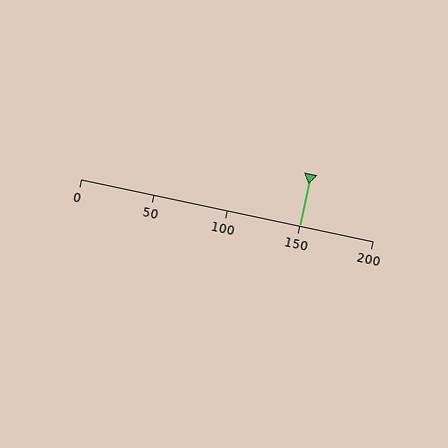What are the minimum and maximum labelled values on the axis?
The axis runs from 0 to 200.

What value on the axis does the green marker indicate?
The marker indicates approximately 150.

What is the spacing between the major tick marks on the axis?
The major ticks are spaced 50 apart.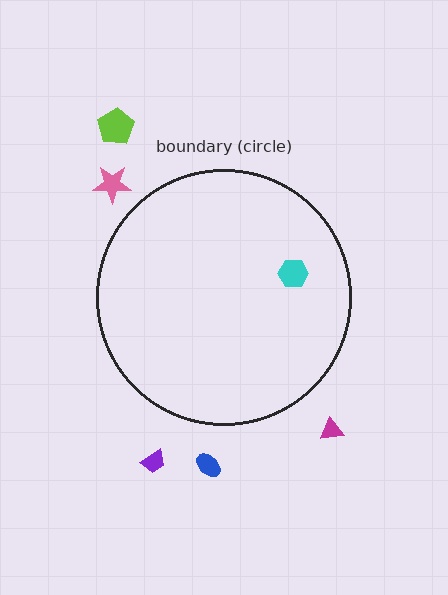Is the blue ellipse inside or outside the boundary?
Outside.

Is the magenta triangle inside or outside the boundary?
Outside.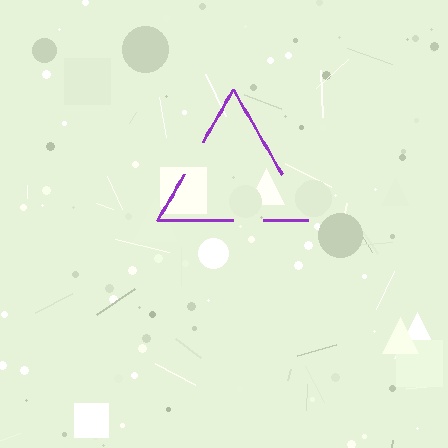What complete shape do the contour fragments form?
The contour fragments form a triangle.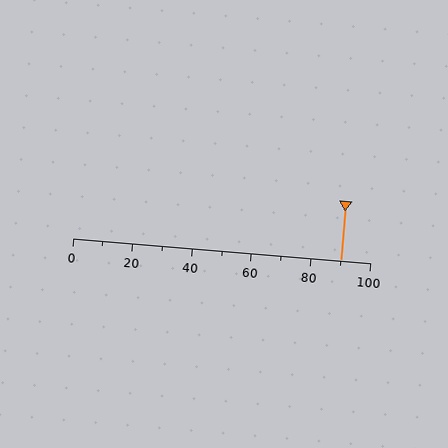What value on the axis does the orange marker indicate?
The marker indicates approximately 90.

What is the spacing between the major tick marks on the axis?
The major ticks are spaced 20 apart.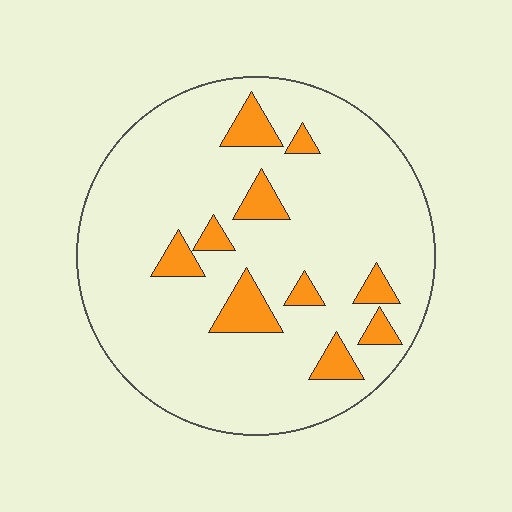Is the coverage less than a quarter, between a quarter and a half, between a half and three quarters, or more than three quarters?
Less than a quarter.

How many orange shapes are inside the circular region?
10.